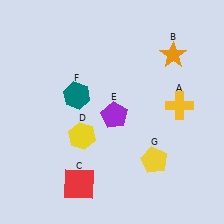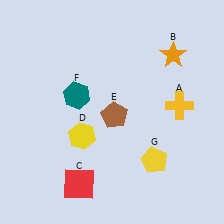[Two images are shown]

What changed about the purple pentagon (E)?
In Image 1, E is purple. In Image 2, it changed to brown.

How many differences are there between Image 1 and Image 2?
There is 1 difference between the two images.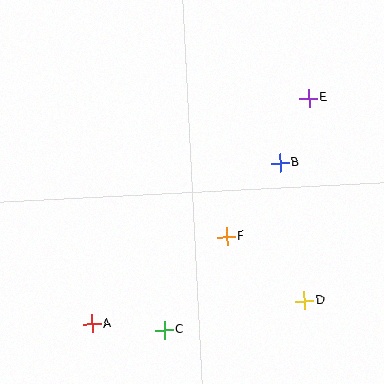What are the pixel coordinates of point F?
Point F is at (227, 237).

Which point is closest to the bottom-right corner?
Point D is closest to the bottom-right corner.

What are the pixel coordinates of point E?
Point E is at (309, 98).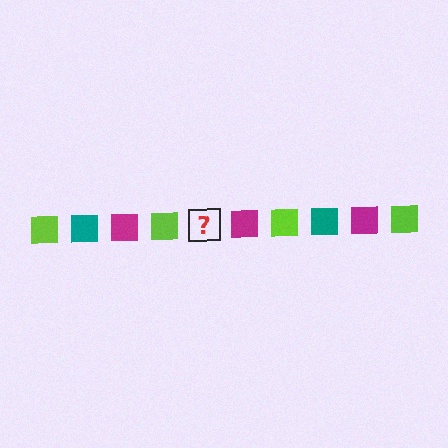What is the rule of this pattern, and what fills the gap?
The rule is that the pattern cycles through lime, teal, magenta squares. The gap should be filled with a teal square.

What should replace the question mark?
The question mark should be replaced with a teal square.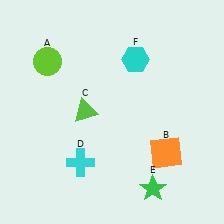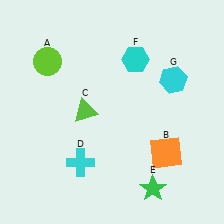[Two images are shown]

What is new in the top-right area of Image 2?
A cyan hexagon (G) was added in the top-right area of Image 2.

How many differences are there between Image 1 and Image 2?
There is 1 difference between the two images.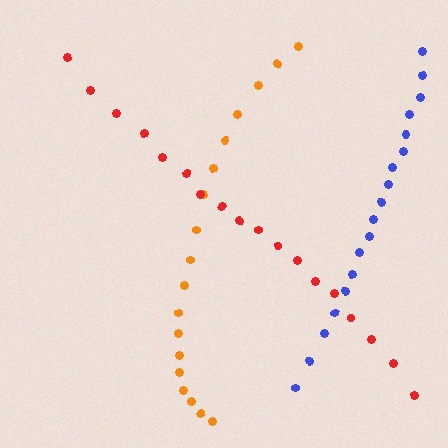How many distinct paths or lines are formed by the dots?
There are 3 distinct paths.